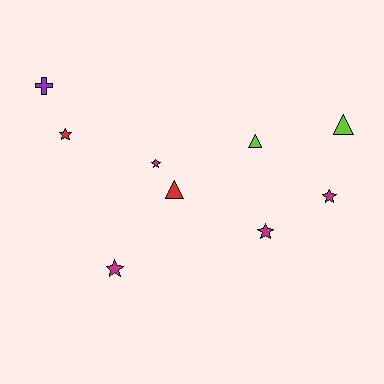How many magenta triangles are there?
There are no magenta triangles.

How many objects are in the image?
There are 9 objects.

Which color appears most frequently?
Magenta, with 4 objects.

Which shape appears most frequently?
Star, with 5 objects.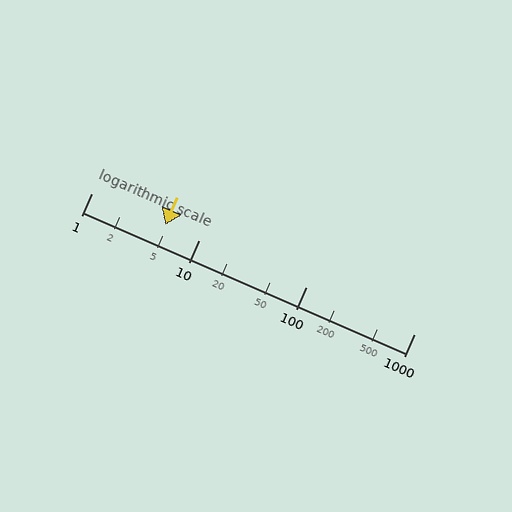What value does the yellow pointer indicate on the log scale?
The pointer indicates approximately 4.9.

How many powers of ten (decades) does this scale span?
The scale spans 3 decades, from 1 to 1000.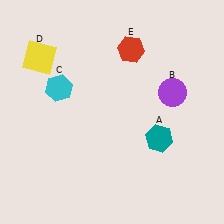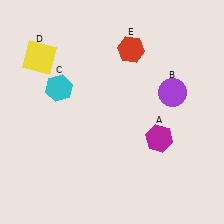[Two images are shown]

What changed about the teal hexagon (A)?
In Image 1, A is teal. In Image 2, it changed to magenta.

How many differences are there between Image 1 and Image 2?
There is 1 difference between the two images.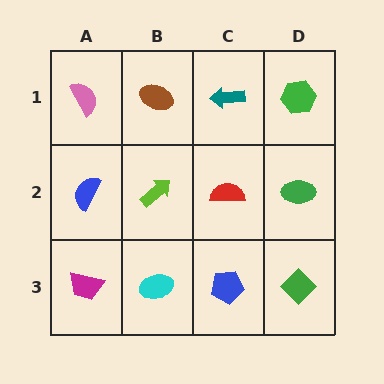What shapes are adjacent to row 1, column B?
A lime arrow (row 2, column B), a pink semicircle (row 1, column A), a teal arrow (row 1, column C).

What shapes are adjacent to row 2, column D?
A green hexagon (row 1, column D), a green diamond (row 3, column D), a red semicircle (row 2, column C).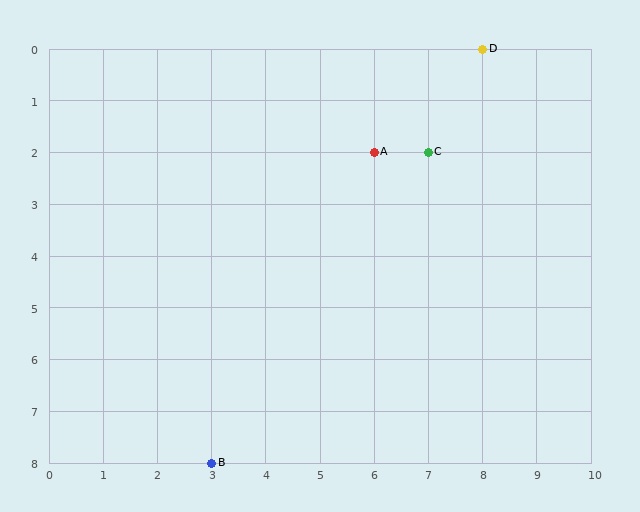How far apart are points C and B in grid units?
Points C and B are 4 columns and 6 rows apart (about 7.2 grid units diagonally).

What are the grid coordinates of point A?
Point A is at grid coordinates (6, 2).